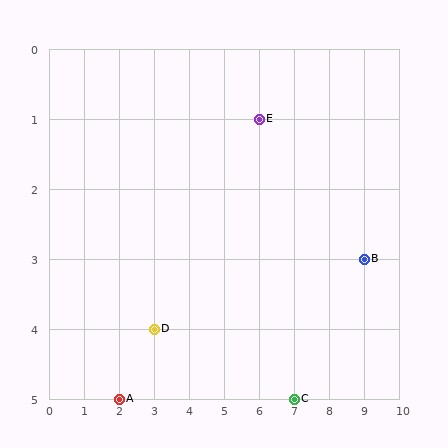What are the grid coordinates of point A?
Point A is at grid coordinates (2, 5).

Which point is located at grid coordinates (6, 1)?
Point E is at (6, 1).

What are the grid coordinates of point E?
Point E is at grid coordinates (6, 1).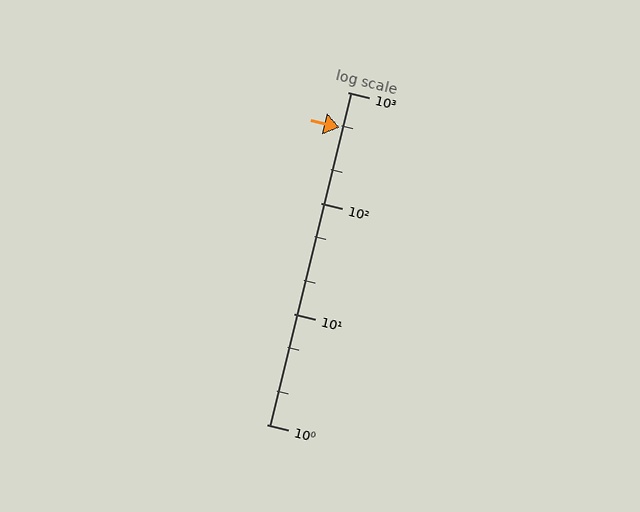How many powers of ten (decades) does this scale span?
The scale spans 3 decades, from 1 to 1000.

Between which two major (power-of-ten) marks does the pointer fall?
The pointer is between 100 and 1000.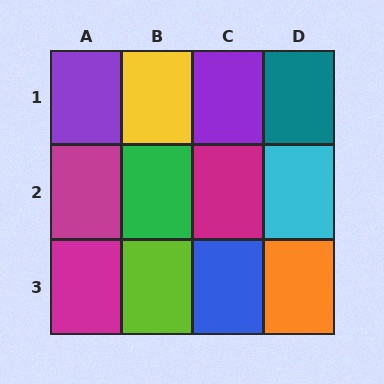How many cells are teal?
1 cell is teal.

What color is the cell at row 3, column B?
Lime.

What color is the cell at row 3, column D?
Orange.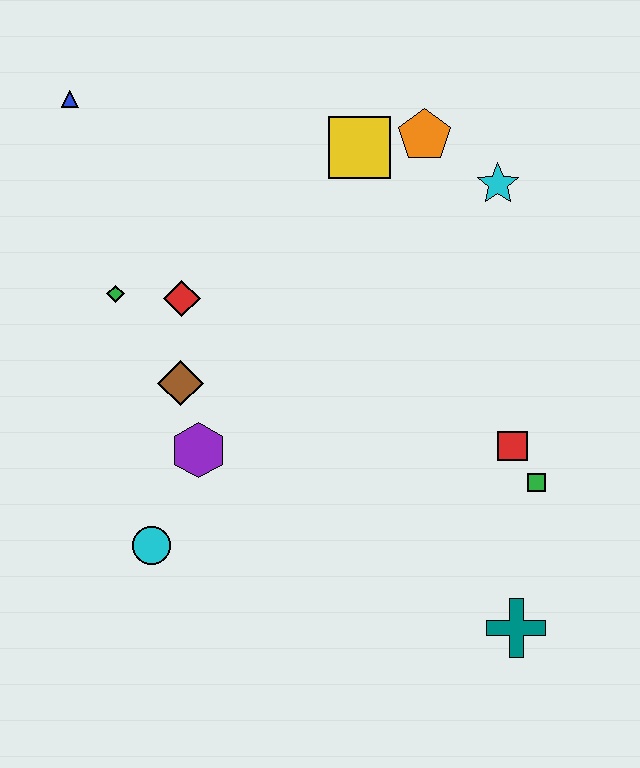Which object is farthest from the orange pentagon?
The teal cross is farthest from the orange pentagon.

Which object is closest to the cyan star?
The orange pentagon is closest to the cyan star.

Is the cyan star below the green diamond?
No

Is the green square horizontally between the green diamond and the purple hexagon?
No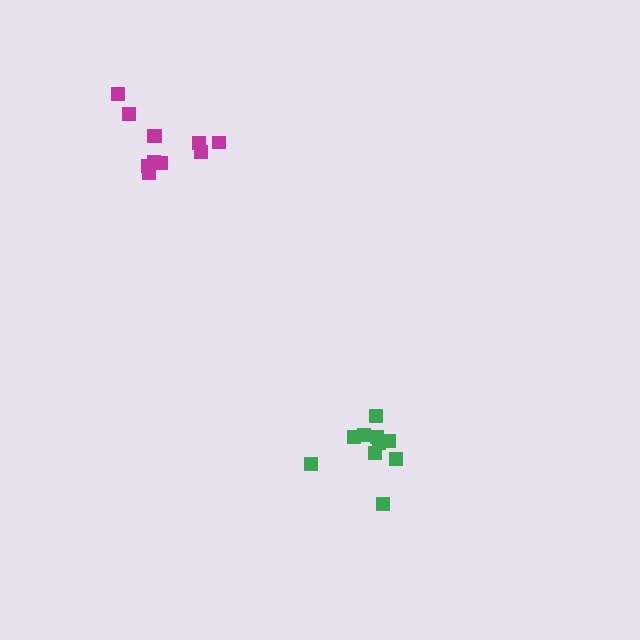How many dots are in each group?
Group 1: 10 dots, Group 2: 11 dots (21 total).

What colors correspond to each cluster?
The clusters are colored: green, magenta.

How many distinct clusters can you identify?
There are 2 distinct clusters.